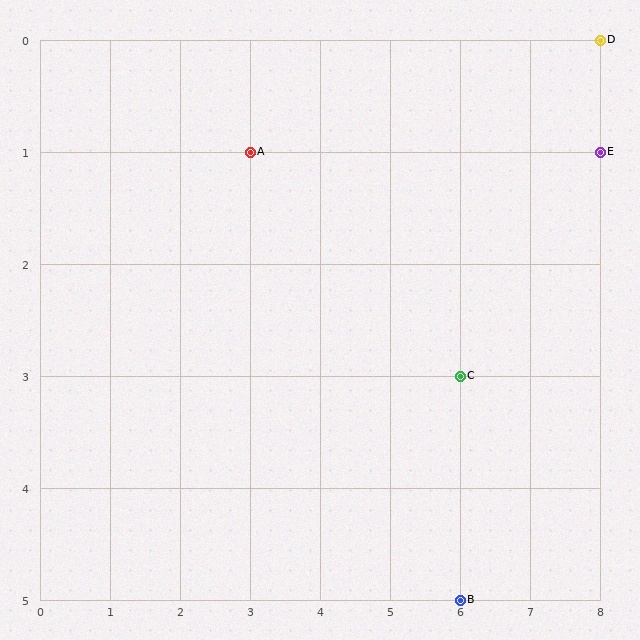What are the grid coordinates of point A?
Point A is at grid coordinates (3, 1).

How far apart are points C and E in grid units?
Points C and E are 2 columns and 2 rows apart (about 2.8 grid units diagonally).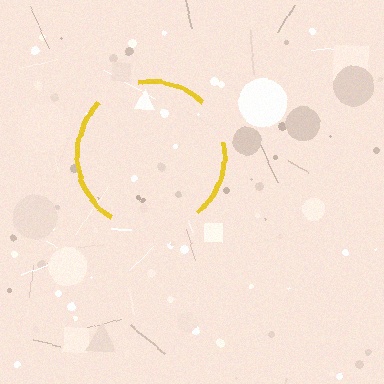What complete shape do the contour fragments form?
The contour fragments form a circle.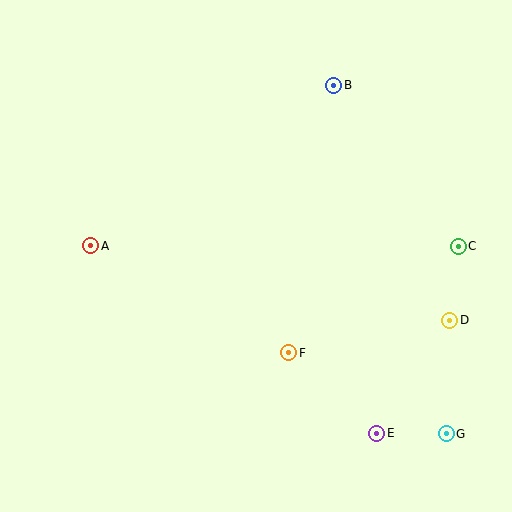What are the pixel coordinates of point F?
Point F is at (289, 353).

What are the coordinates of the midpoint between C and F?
The midpoint between C and F is at (374, 300).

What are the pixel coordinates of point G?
Point G is at (446, 434).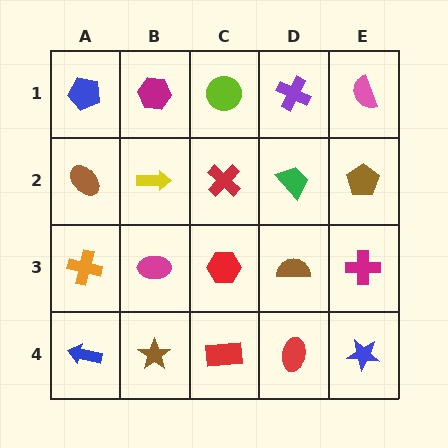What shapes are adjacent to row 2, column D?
A purple cross (row 1, column D), a brown semicircle (row 3, column D), a red cross (row 2, column C), a brown pentagon (row 2, column E).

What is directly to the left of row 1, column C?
A magenta hexagon.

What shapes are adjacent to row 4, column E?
A magenta cross (row 3, column E), a red ellipse (row 4, column D).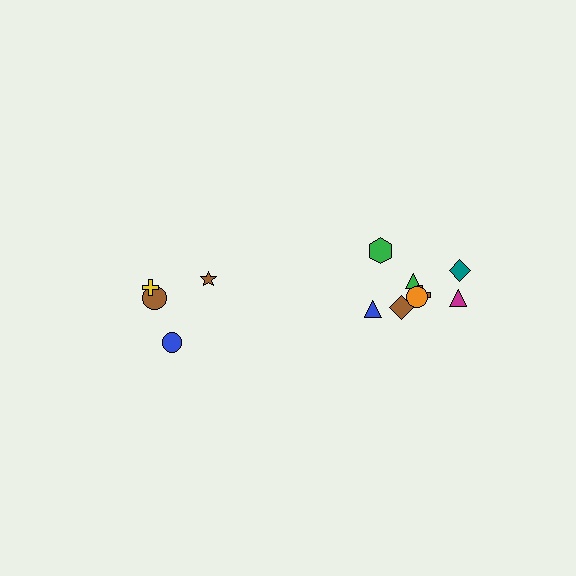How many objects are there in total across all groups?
There are 12 objects.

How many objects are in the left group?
There are 4 objects.